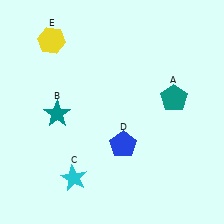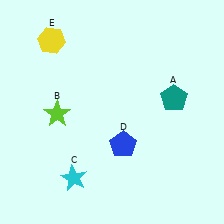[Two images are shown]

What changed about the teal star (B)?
In Image 1, B is teal. In Image 2, it changed to lime.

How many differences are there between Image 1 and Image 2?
There is 1 difference between the two images.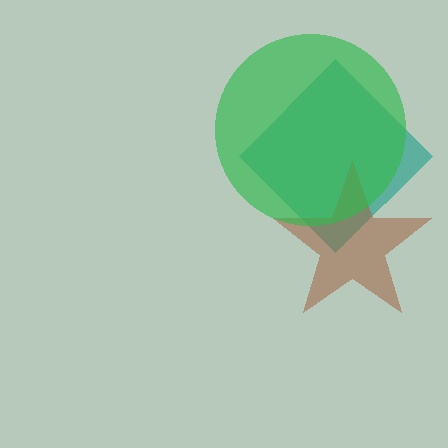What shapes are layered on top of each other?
The layered shapes are: a teal diamond, a brown star, a green circle.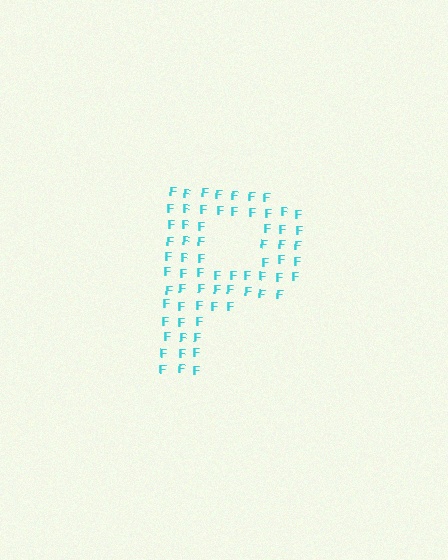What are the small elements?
The small elements are letter F's.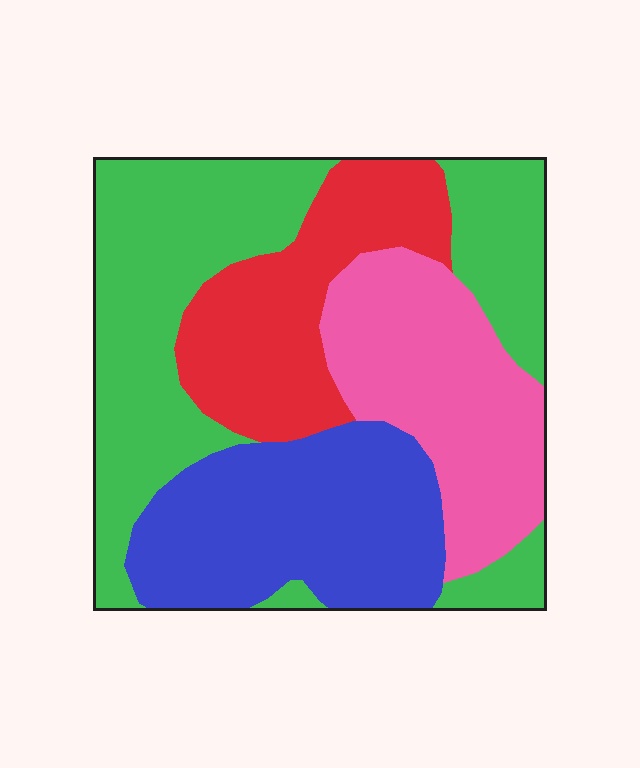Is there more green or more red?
Green.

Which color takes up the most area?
Green, at roughly 35%.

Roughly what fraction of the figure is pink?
Pink takes up about one fifth (1/5) of the figure.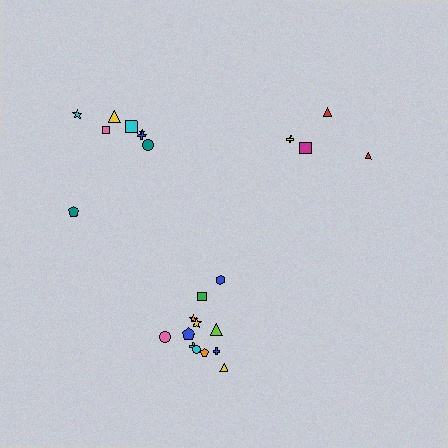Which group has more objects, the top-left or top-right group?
The top-left group.